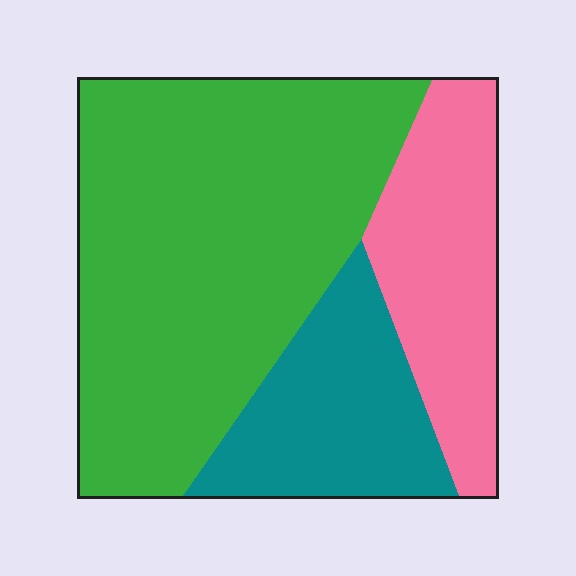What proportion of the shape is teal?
Teal covers 20% of the shape.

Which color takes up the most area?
Green, at roughly 60%.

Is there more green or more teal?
Green.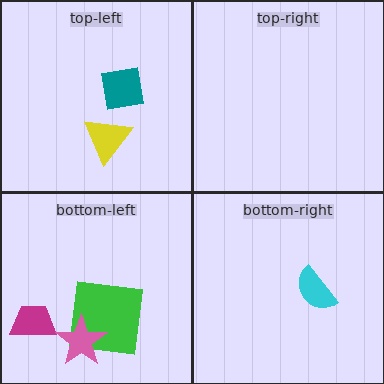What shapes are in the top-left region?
The teal square, the yellow triangle.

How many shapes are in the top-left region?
2.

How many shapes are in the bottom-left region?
3.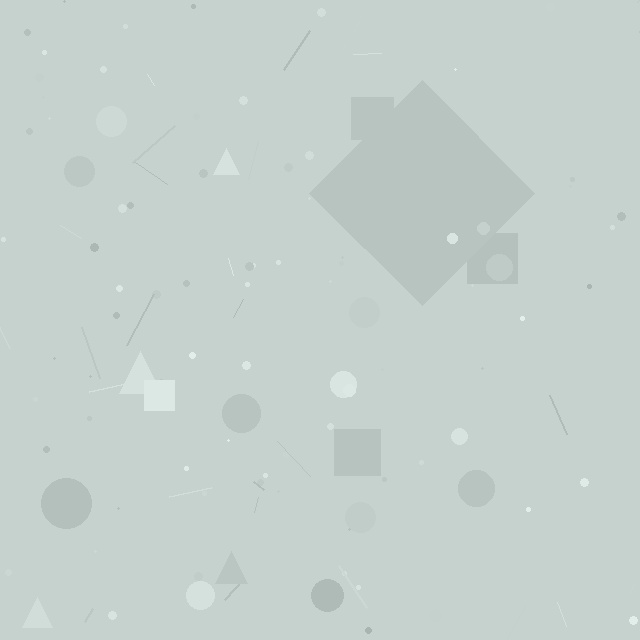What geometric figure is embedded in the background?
A diamond is embedded in the background.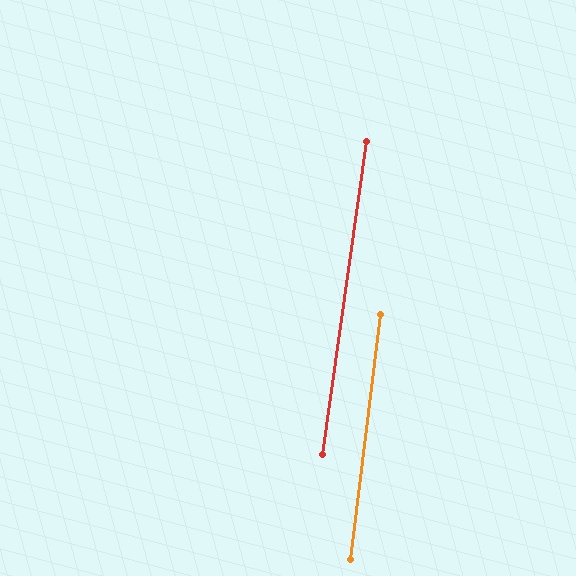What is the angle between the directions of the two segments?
Approximately 1 degree.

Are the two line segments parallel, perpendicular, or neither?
Parallel — their directions differ by only 1.2°.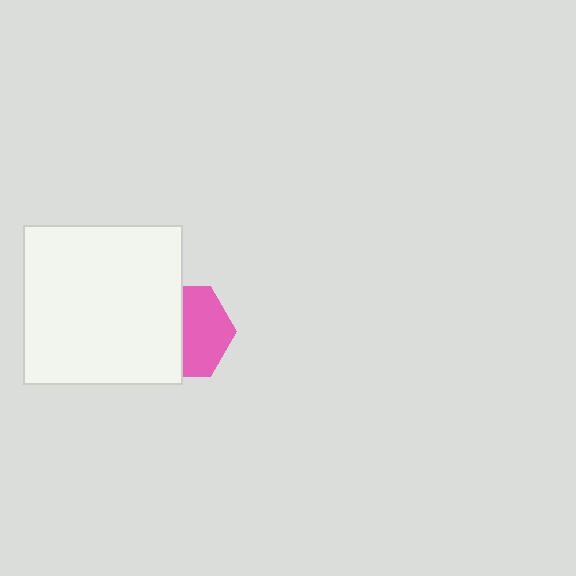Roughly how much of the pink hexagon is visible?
About half of it is visible (roughly 51%).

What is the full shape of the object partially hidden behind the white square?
The partially hidden object is a pink hexagon.